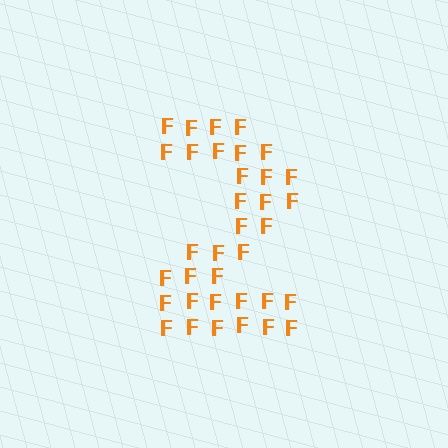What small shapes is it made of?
It is made of small letter F's.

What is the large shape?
The large shape is the digit 2.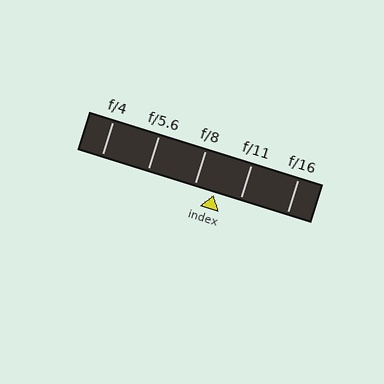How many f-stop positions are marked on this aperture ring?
There are 5 f-stop positions marked.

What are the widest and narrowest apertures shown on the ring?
The widest aperture shown is f/4 and the narrowest is f/16.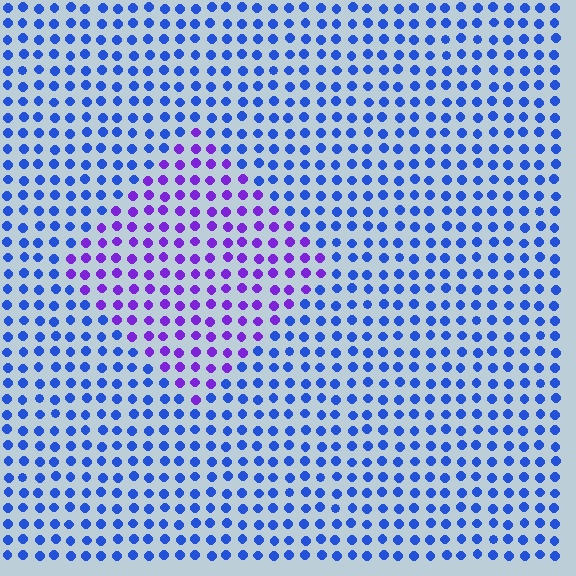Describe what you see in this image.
The image is filled with small blue elements in a uniform arrangement. A diamond-shaped region is visible where the elements are tinted to a slightly different hue, forming a subtle color boundary.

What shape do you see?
I see a diamond.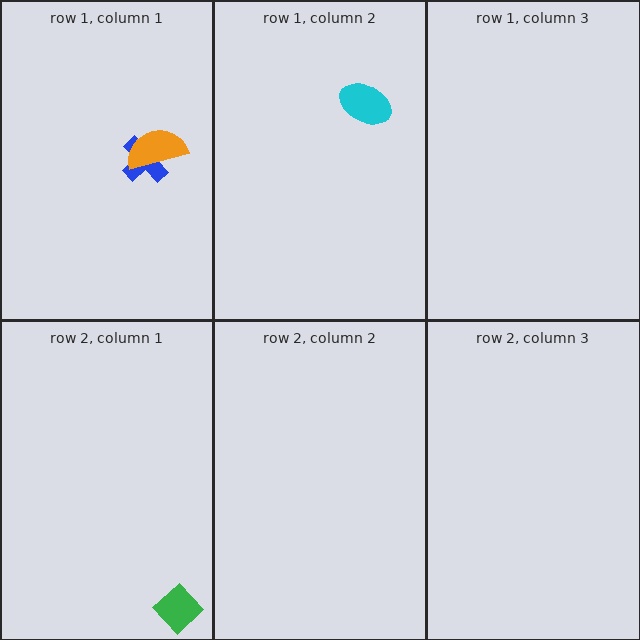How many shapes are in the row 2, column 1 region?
1.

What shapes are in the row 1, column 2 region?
The cyan ellipse.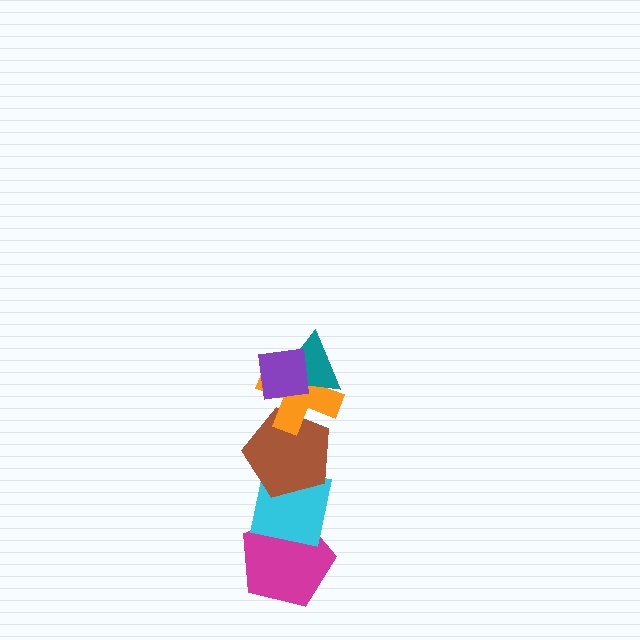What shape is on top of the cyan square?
The brown pentagon is on top of the cyan square.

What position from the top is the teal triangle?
The teal triangle is 2nd from the top.